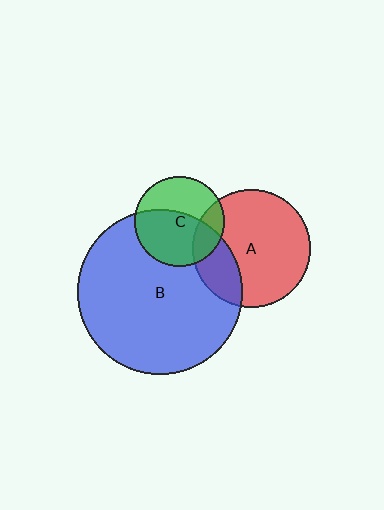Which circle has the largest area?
Circle B (blue).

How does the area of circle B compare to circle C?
Approximately 3.4 times.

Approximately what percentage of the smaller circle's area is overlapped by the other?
Approximately 55%.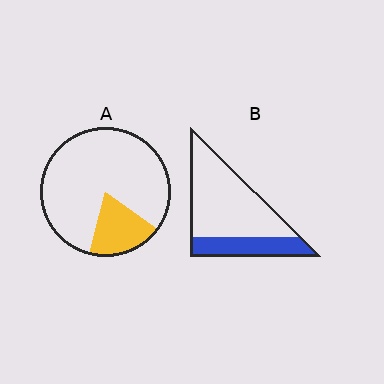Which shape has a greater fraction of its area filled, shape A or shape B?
Shape B.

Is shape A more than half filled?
No.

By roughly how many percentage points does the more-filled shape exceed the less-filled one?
By roughly 10 percentage points (B over A).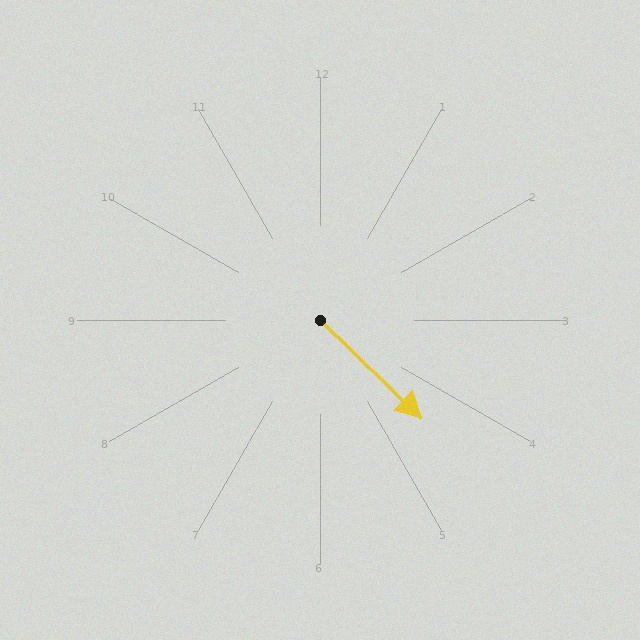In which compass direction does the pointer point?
Southeast.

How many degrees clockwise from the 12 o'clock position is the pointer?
Approximately 134 degrees.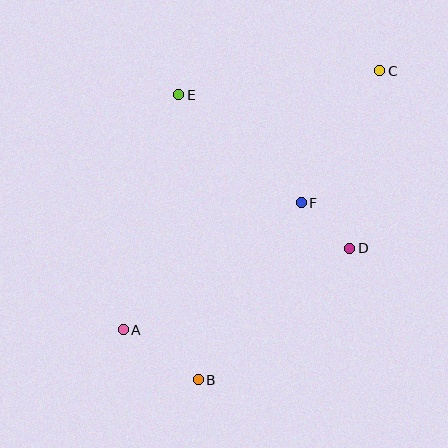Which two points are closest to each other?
Points D and F are closest to each other.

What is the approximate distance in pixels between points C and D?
The distance between C and D is approximately 180 pixels.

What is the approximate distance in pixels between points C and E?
The distance between C and E is approximately 202 pixels.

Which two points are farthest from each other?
Points A and C are farthest from each other.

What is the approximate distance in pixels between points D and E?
The distance between D and E is approximately 230 pixels.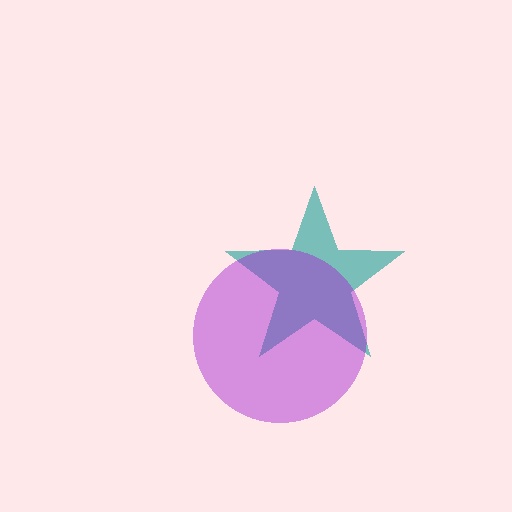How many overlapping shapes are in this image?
There are 2 overlapping shapes in the image.